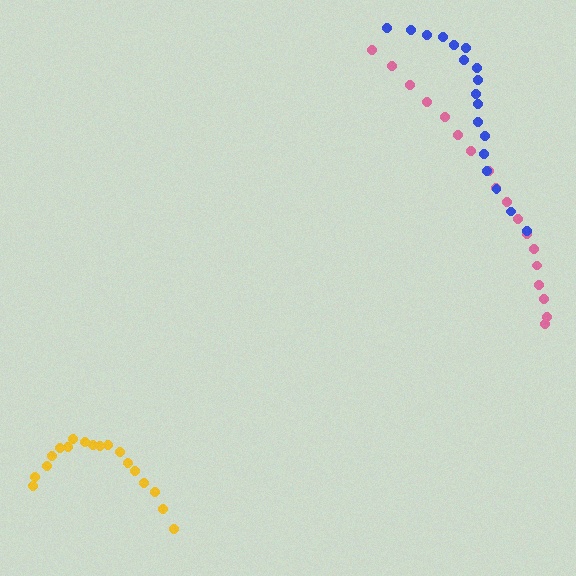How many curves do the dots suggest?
There are 3 distinct paths.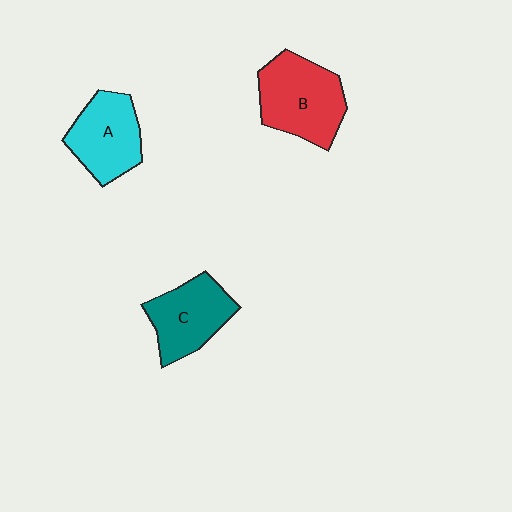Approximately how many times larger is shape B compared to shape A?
Approximately 1.2 times.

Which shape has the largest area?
Shape B (red).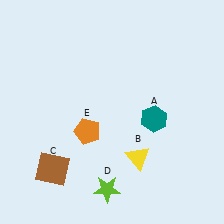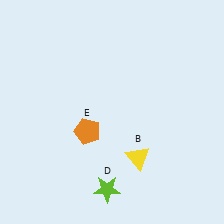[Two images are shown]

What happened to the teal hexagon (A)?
The teal hexagon (A) was removed in Image 2. It was in the bottom-right area of Image 1.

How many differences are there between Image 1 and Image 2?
There are 2 differences between the two images.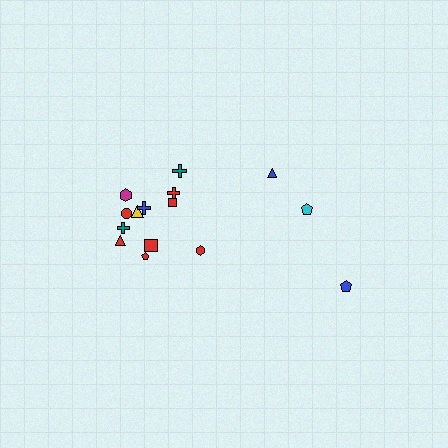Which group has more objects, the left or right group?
The left group.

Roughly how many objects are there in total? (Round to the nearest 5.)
Roughly 15 objects in total.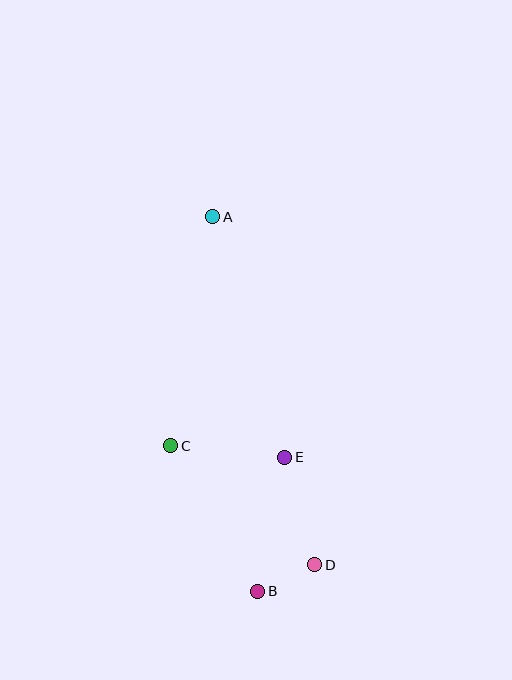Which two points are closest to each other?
Points B and D are closest to each other.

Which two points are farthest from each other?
Points A and B are farthest from each other.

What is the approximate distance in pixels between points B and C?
The distance between B and C is approximately 170 pixels.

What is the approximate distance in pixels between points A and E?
The distance between A and E is approximately 251 pixels.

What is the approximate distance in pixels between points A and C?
The distance between A and C is approximately 233 pixels.